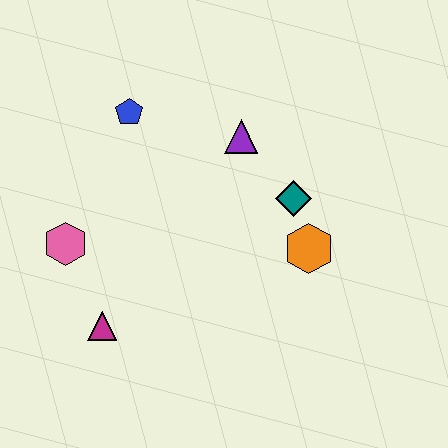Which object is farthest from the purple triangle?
The magenta triangle is farthest from the purple triangle.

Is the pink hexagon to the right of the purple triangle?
No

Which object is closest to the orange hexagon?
The teal diamond is closest to the orange hexagon.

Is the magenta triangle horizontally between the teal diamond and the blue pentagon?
No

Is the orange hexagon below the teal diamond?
Yes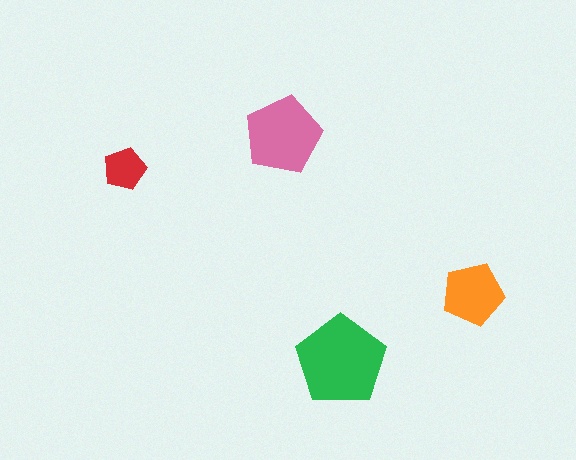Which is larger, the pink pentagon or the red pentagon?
The pink one.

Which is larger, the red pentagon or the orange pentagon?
The orange one.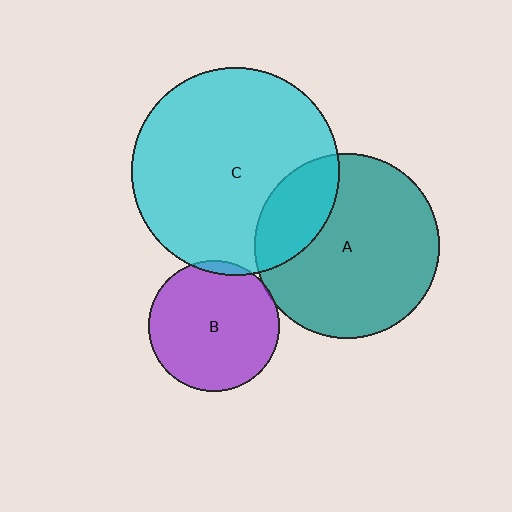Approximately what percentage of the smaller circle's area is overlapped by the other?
Approximately 5%.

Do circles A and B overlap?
Yes.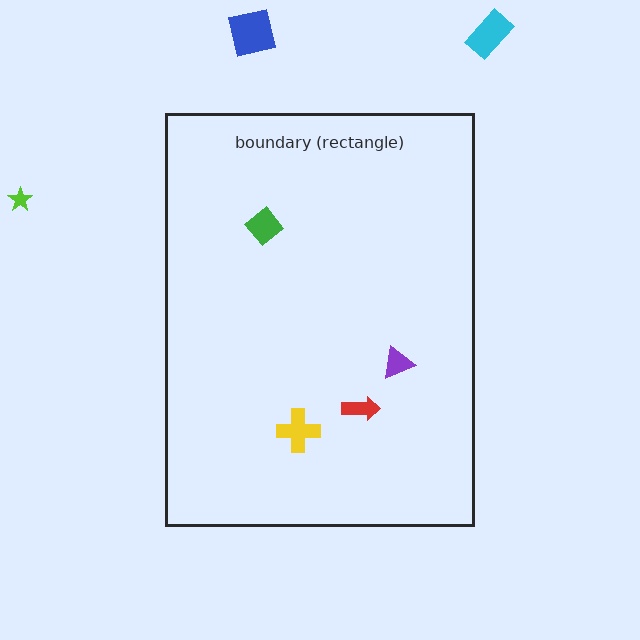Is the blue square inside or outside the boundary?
Outside.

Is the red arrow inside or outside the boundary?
Inside.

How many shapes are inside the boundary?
4 inside, 3 outside.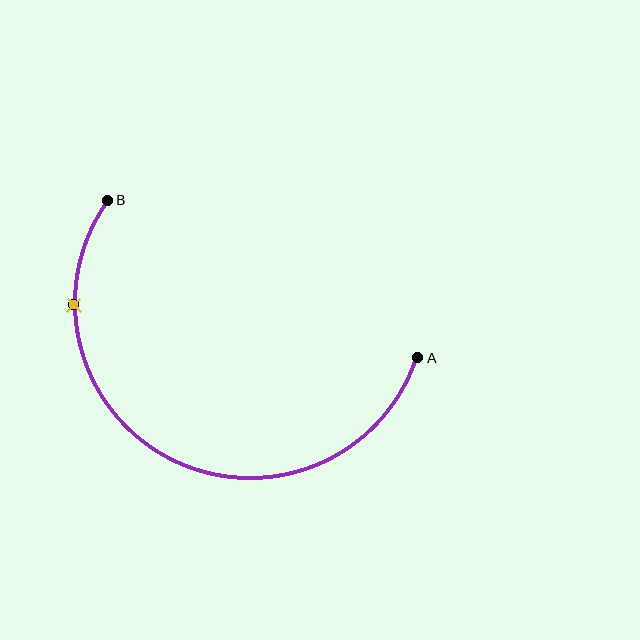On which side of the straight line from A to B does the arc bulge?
The arc bulges below the straight line connecting A and B.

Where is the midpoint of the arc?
The arc midpoint is the point on the curve farthest from the straight line joining A and B. It sits below that line.